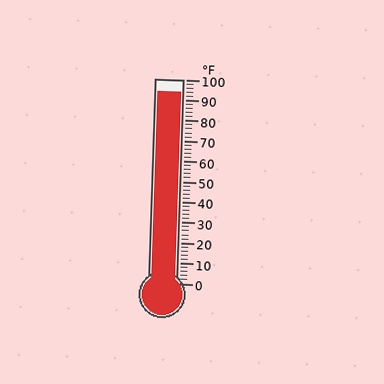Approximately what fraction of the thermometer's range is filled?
The thermometer is filled to approximately 95% of its range.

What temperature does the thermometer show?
The thermometer shows approximately 94°F.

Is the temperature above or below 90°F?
The temperature is above 90°F.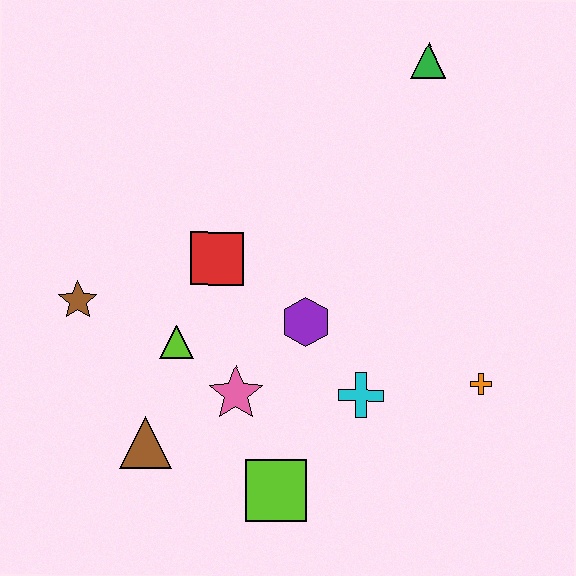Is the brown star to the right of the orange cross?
No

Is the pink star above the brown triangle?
Yes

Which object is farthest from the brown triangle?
The green triangle is farthest from the brown triangle.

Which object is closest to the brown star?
The lime triangle is closest to the brown star.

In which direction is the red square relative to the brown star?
The red square is to the right of the brown star.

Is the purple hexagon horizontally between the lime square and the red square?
No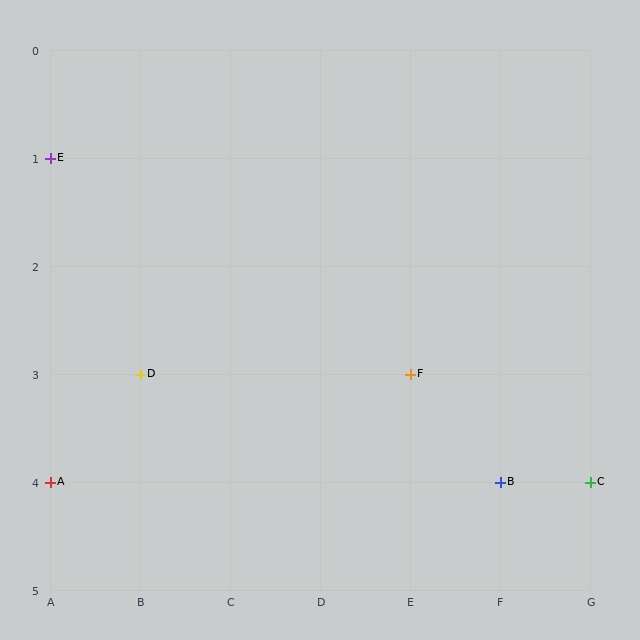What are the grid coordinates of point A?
Point A is at grid coordinates (A, 4).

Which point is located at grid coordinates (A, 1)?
Point E is at (A, 1).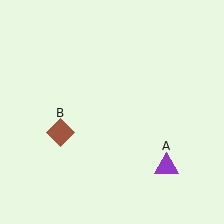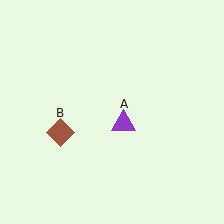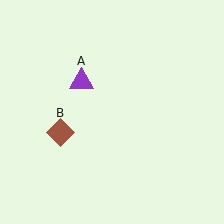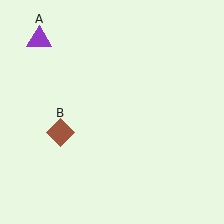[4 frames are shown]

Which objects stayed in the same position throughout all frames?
Brown diamond (object B) remained stationary.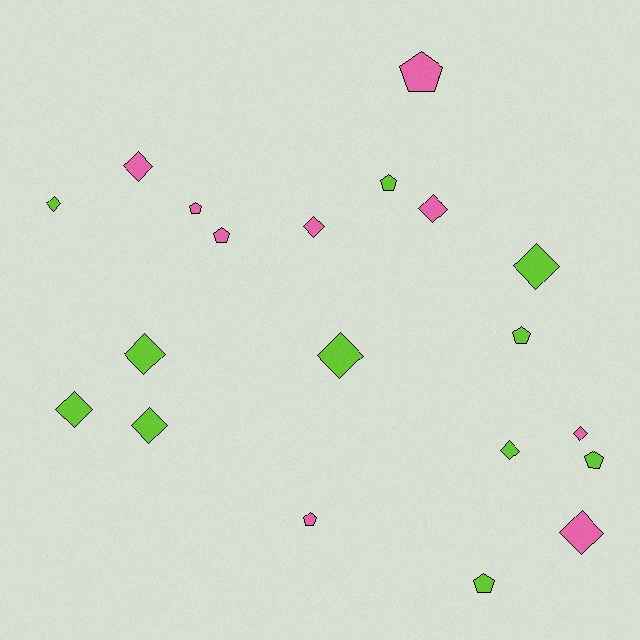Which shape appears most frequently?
Diamond, with 12 objects.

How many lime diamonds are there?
There are 7 lime diamonds.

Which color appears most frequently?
Lime, with 11 objects.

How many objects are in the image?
There are 20 objects.